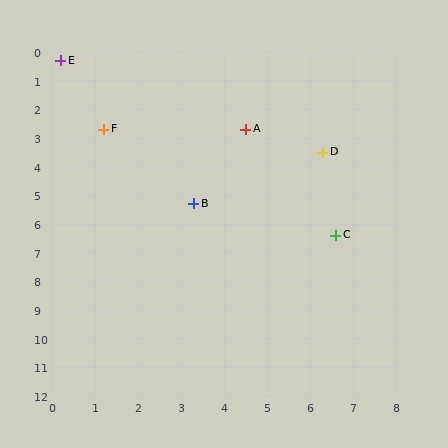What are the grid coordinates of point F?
Point F is at approximately (1.2, 2.7).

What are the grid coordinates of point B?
Point B is at approximately (3.3, 5.3).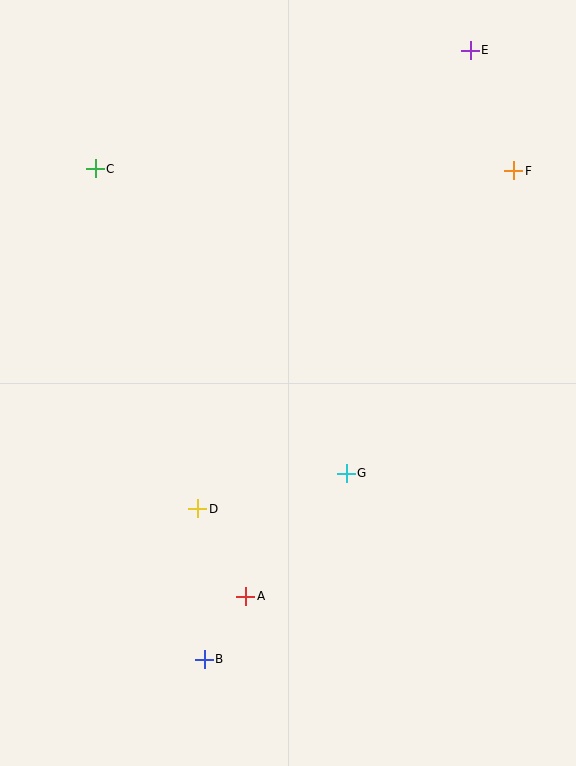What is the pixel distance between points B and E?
The distance between B and E is 664 pixels.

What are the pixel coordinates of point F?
Point F is at (514, 171).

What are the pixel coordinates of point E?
Point E is at (470, 50).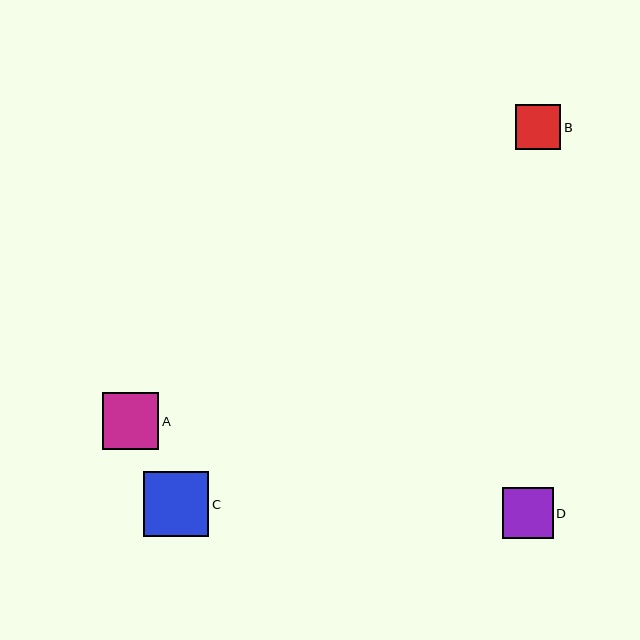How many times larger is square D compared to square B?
Square D is approximately 1.1 times the size of square B.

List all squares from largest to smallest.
From largest to smallest: C, A, D, B.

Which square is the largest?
Square C is the largest with a size of approximately 66 pixels.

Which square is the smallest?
Square B is the smallest with a size of approximately 45 pixels.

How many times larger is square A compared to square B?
Square A is approximately 1.3 times the size of square B.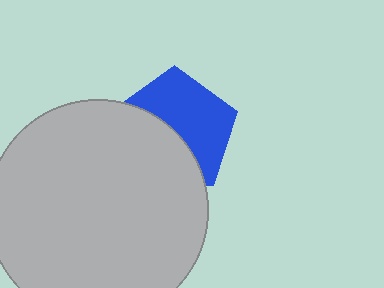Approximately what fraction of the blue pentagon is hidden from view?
Roughly 47% of the blue pentagon is hidden behind the light gray circle.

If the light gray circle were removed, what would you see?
You would see the complete blue pentagon.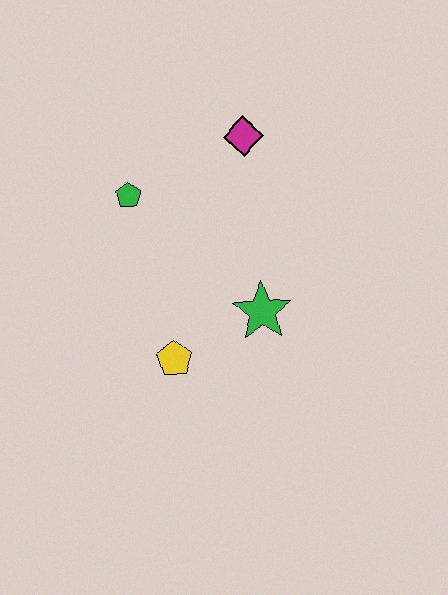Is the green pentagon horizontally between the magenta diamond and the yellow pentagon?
No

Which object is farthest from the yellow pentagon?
The magenta diamond is farthest from the yellow pentagon.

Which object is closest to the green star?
The yellow pentagon is closest to the green star.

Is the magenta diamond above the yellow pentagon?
Yes